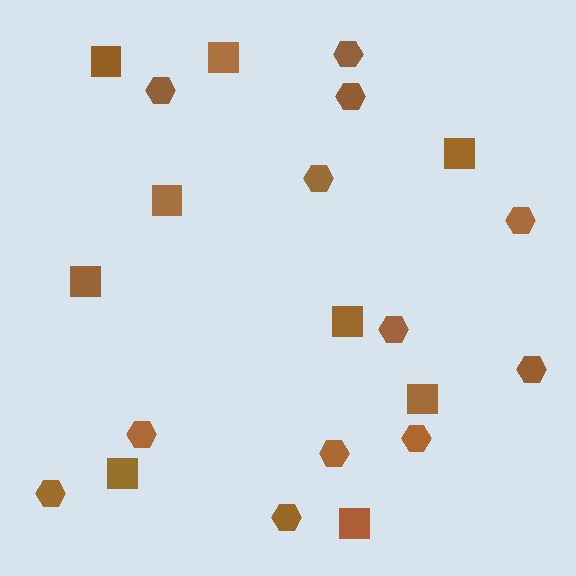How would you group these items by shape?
There are 2 groups: one group of squares (9) and one group of hexagons (12).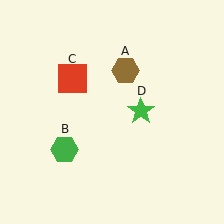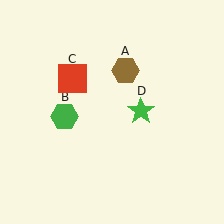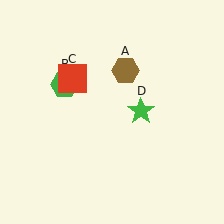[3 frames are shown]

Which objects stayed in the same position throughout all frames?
Brown hexagon (object A) and red square (object C) and green star (object D) remained stationary.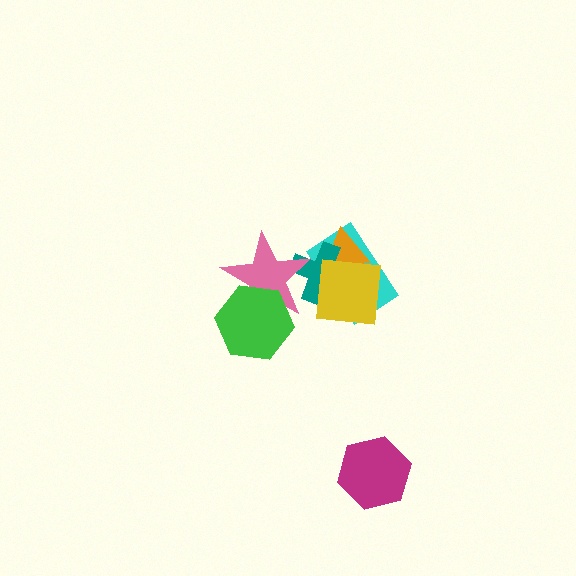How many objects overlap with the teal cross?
4 objects overlap with the teal cross.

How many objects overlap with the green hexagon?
1 object overlaps with the green hexagon.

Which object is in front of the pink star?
The green hexagon is in front of the pink star.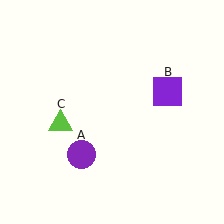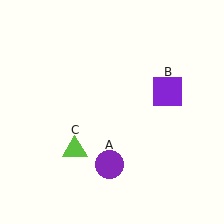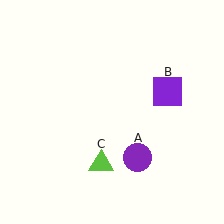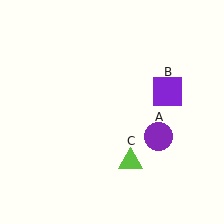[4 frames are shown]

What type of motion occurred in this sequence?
The purple circle (object A), lime triangle (object C) rotated counterclockwise around the center of the scene.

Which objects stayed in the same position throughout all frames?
Purple square (object B) remained stationary.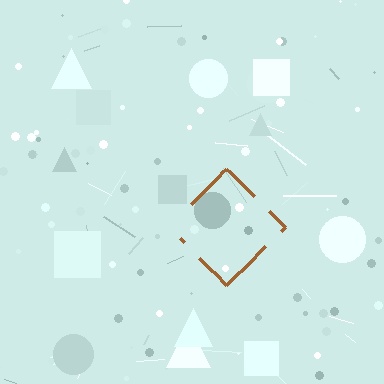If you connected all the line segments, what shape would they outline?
They would outline a diamond.